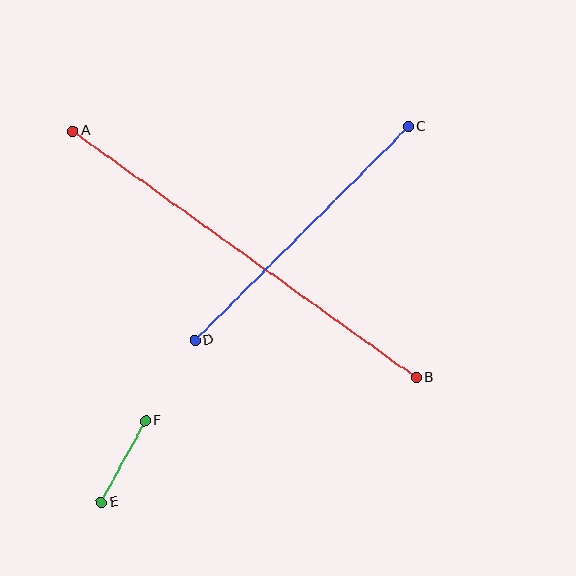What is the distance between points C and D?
The distance is approximately 302 pixels.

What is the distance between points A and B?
The distance is approximately 423 pixels.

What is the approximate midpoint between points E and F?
The midpoint is at approximately (123, 462) pixels.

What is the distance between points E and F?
The distance is approximately 92 pixels.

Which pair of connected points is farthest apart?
Points A and B are farthest apart.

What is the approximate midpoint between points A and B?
The midpoint is at approximately (244, 254) pixels.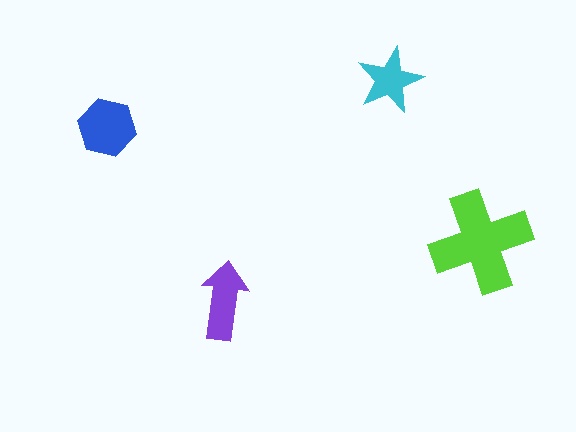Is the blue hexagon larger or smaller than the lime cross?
Smaller.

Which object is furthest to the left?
The blue hexagon is leftmost.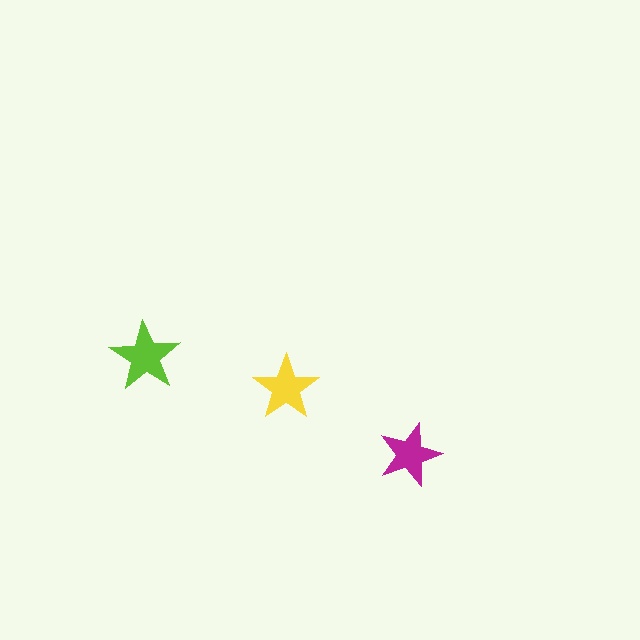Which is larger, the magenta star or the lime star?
The lime one.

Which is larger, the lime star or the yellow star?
The lime one.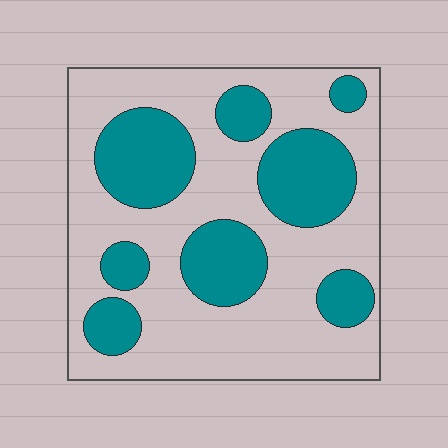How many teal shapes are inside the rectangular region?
8.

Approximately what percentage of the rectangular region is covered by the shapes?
Approximately 35%.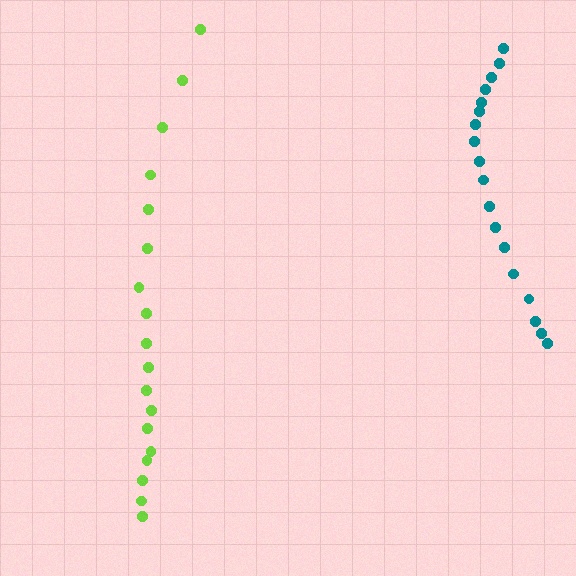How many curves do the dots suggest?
There are 2 distinct paths.